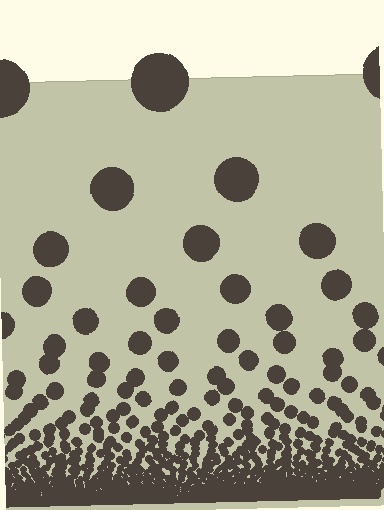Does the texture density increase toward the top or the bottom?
Density increases toward the bottom.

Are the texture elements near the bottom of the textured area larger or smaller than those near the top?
Smaller. The gradient is inverted — elements near the bottom are smaller and denser.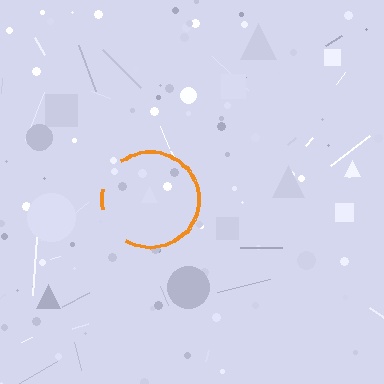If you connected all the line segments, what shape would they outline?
They would outline a circle.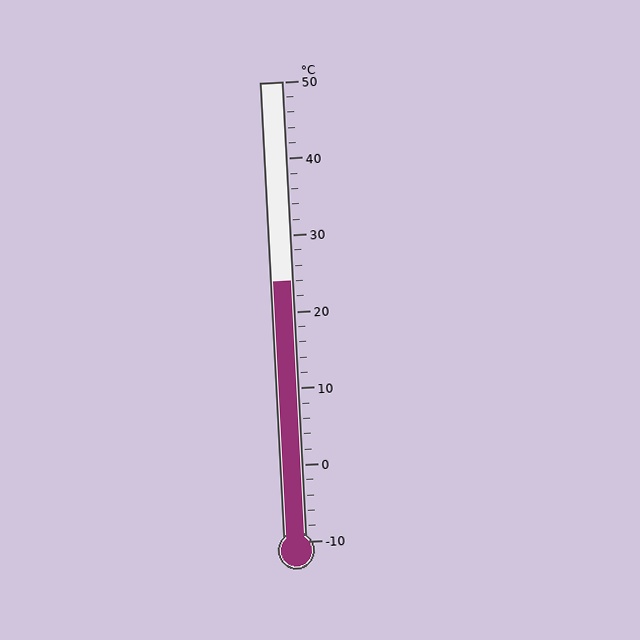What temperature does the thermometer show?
The thermometer shows approximately 24°C.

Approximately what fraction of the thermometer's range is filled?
The thermometer is filled to approximately 55% of its range.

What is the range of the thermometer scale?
The thermometer scale ranges from -10°C to 50°C.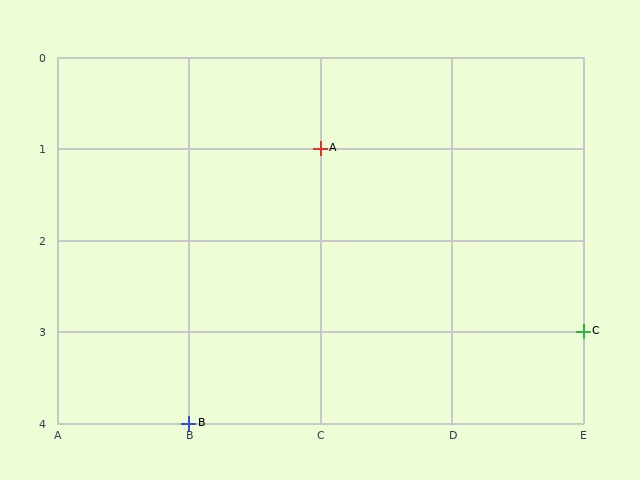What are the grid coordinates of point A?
Point A is at grid coordinates (C, 1).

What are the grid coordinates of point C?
Point C is at grid coordinates (E, 3).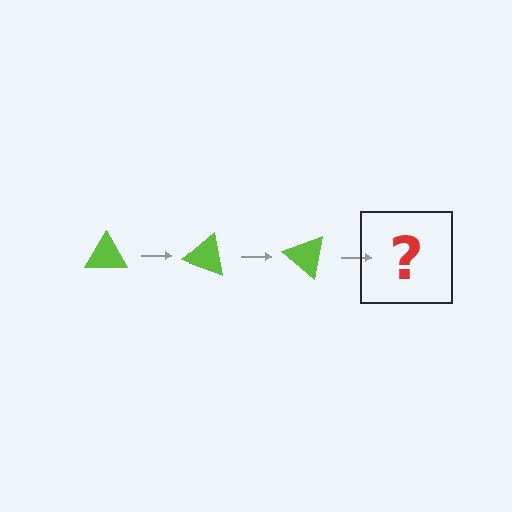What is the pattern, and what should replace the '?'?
The pattern is that the triangle rotates 20 degrees each step. The '?' should be a lime triangle rotated 60 degrees.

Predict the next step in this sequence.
The next step is a lime triangle rotated 60 degrees.